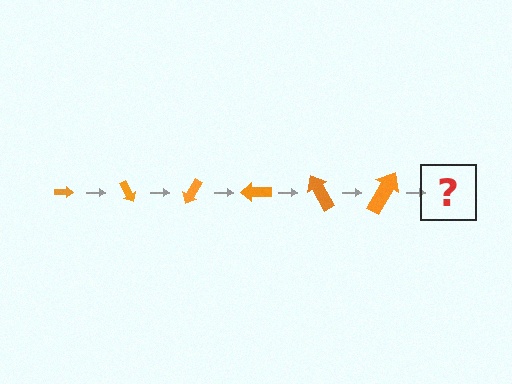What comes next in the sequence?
The next element should be an arrow, larger than the previous one and rotated 360 degrees from the start.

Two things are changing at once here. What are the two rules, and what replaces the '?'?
The two rules are that the arrow grows larger each step and it rotates 60 degrees each step. The '?' should be an arrow, larger than the previous one and rotated 360 degrees from the start.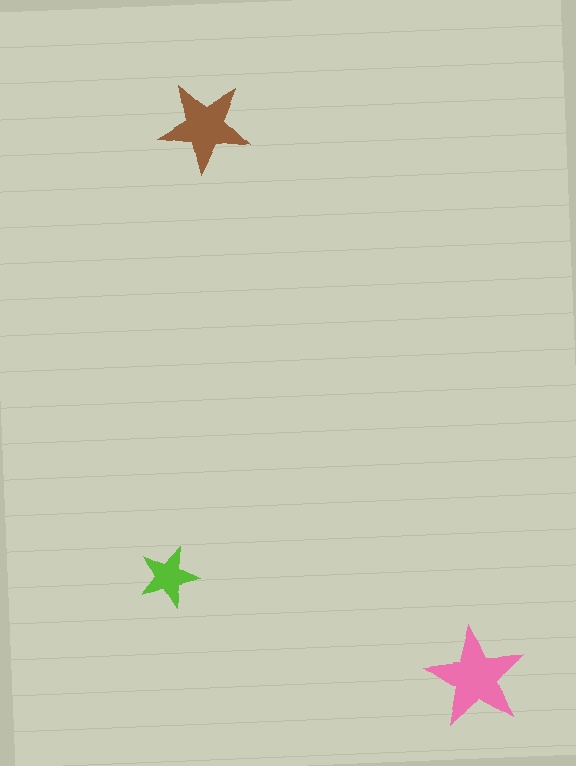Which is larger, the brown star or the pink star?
The pink one.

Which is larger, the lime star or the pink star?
The pink one.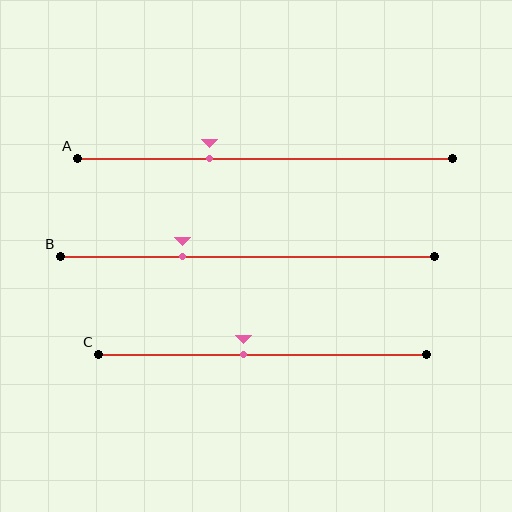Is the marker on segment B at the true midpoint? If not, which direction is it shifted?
No, the marker on segment B is shifted to the left by about 17% of the segment length.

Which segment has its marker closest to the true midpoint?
Segment C has its marker closest to the true midpoint.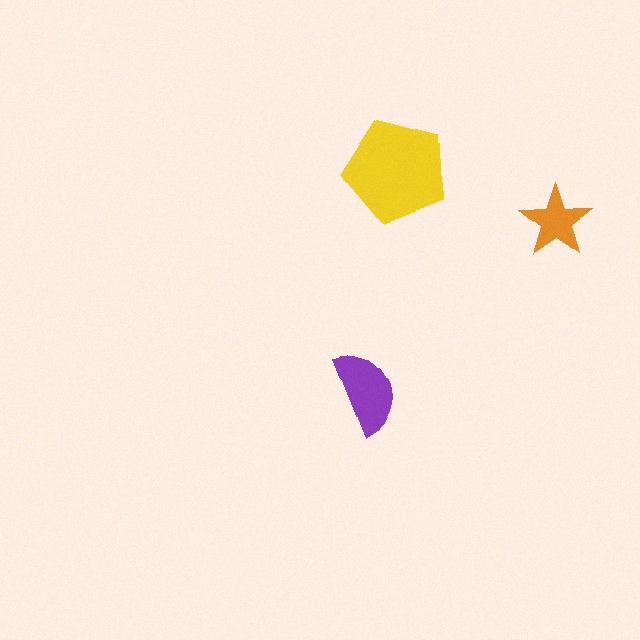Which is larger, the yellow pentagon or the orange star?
The yellow pentagon.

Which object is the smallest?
The orange star.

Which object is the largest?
The yellow pentagon.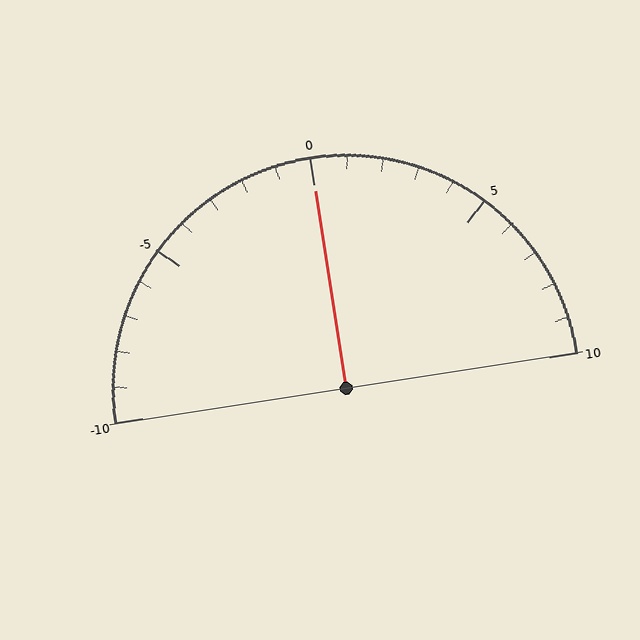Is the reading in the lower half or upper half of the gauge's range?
The reading is in the upper half of the range (-10 to 10).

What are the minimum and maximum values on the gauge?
The gauge ranges from -10 to 10.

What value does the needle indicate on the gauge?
The needle indicates approximately 0.